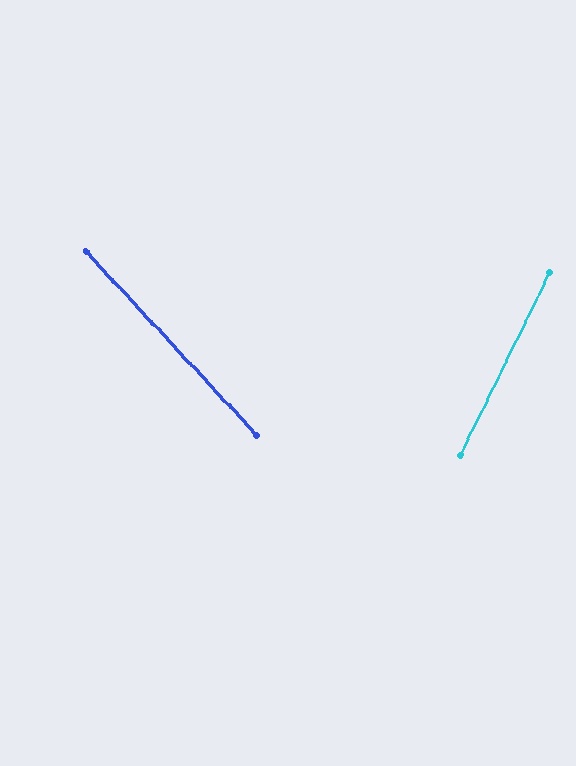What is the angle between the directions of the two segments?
Approximately 69 degrees.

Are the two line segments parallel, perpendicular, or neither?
Neither parallel nor perpendicular — they differ by about 69°.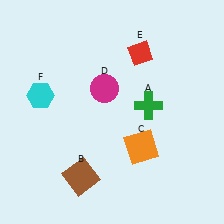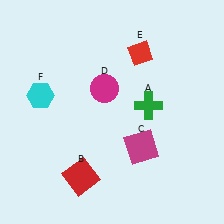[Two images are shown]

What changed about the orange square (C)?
In Image 1, C is orange. In Image 2, it changed to magenta.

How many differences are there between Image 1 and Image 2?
There are 2 differences between the two images.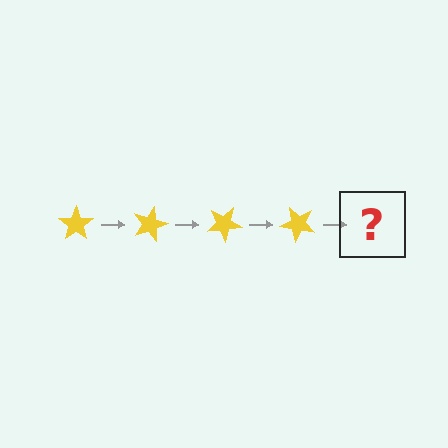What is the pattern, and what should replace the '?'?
The pattern is that the star rotates 15 degrees each step. The '?' should be a yellow star rotated 60 degrees.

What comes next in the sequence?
The next element should be a yellow star rotated 60 degrees.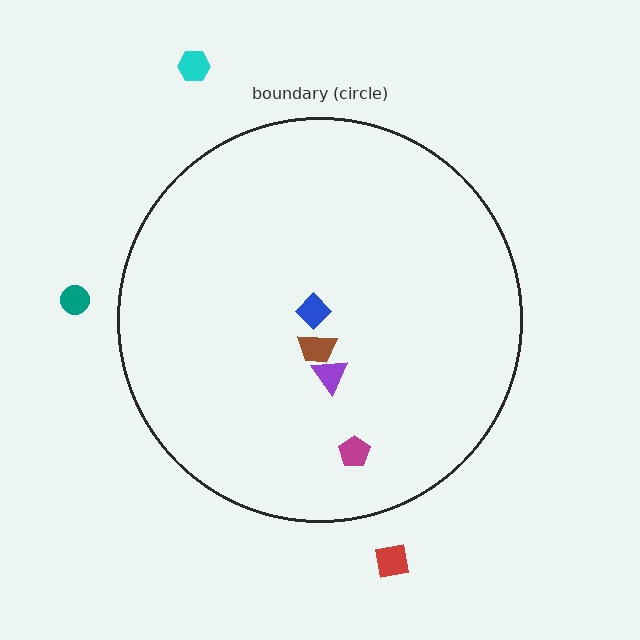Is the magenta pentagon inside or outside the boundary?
Inside.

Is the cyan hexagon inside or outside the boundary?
Outside.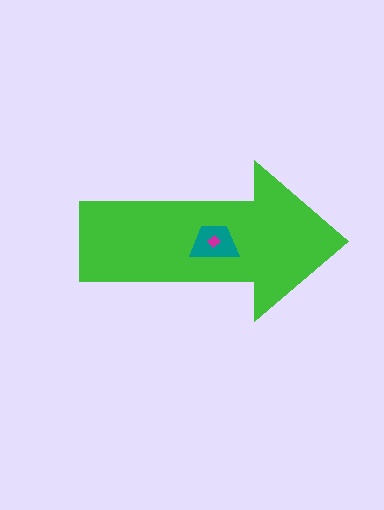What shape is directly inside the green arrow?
The teal trapezoid.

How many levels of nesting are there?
3.